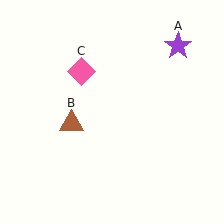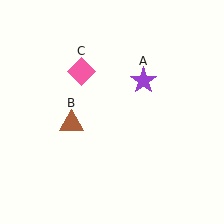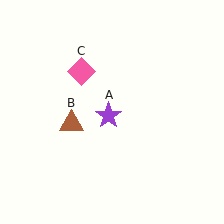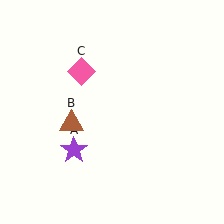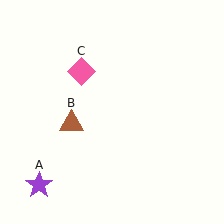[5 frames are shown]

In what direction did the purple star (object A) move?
The purple star (object A) moved down and to the left.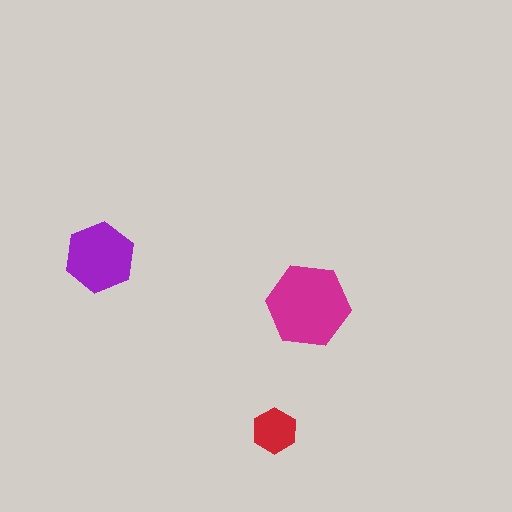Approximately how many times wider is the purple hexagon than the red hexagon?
About 1.5 times wider.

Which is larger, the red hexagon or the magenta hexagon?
The magenta one.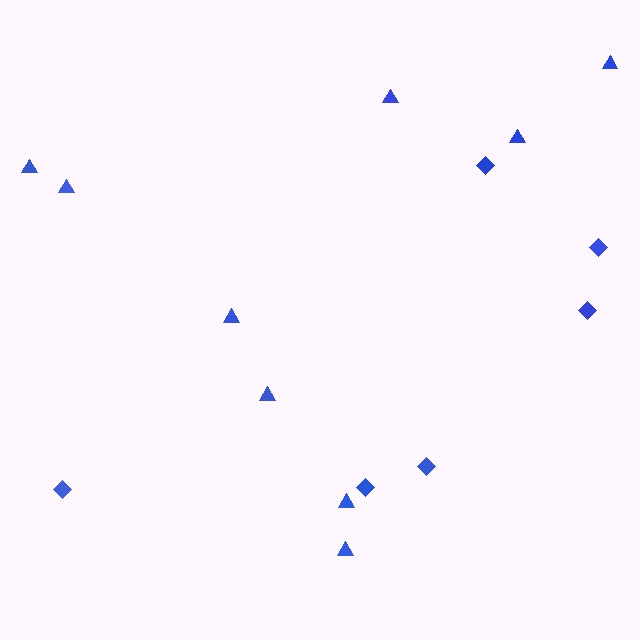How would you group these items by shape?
There are 2 groups: one group of diamonds (6) and one group of triangles (9).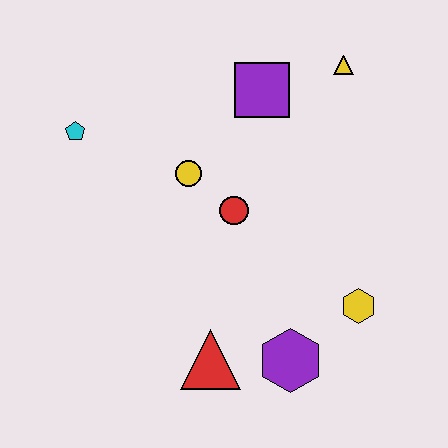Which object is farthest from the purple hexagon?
The cyan pentagon is farthest from the purple hexagon.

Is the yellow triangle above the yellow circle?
Yes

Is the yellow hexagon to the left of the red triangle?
No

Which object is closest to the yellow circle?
The red circle is closest to the yellow circle.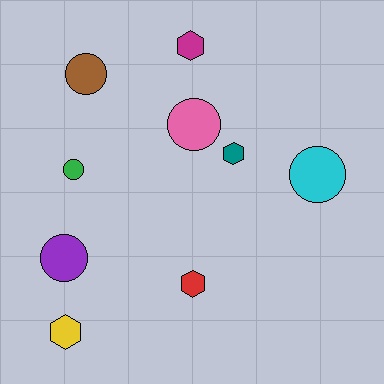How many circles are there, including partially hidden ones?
There are 5 circles.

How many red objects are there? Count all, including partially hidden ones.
There is 1 red object.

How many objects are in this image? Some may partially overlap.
There are 9 objects.